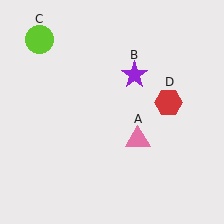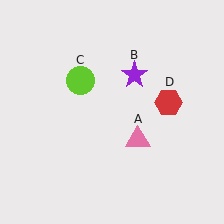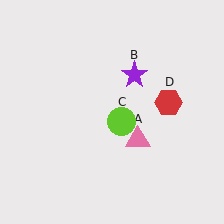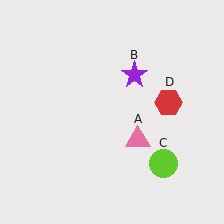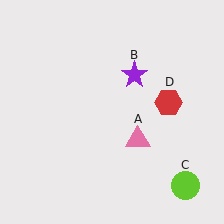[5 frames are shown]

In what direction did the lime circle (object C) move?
The lime circle (object C) moved down and to the right.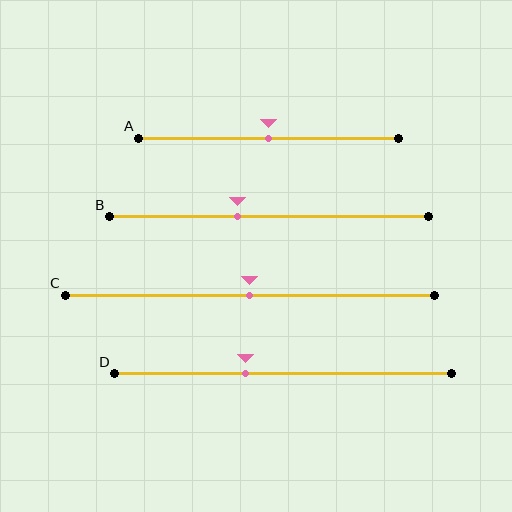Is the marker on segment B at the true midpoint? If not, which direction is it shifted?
No, the marker on segment B is shifted to the left by about 10% of the segment length.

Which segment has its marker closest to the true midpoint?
Segment A has its marker closest to the true midpoint.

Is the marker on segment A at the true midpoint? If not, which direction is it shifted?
Yes, the marker on segment A is at the true midpoint.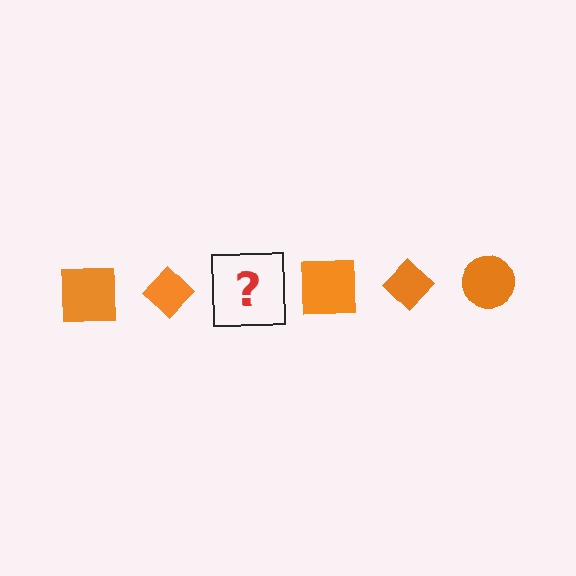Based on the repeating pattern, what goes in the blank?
The blank should be an orange circle.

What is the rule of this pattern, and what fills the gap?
The rule is that the pattern cycles through square, diamond, circle shapes in orange. The gap should be filled with an orange circle.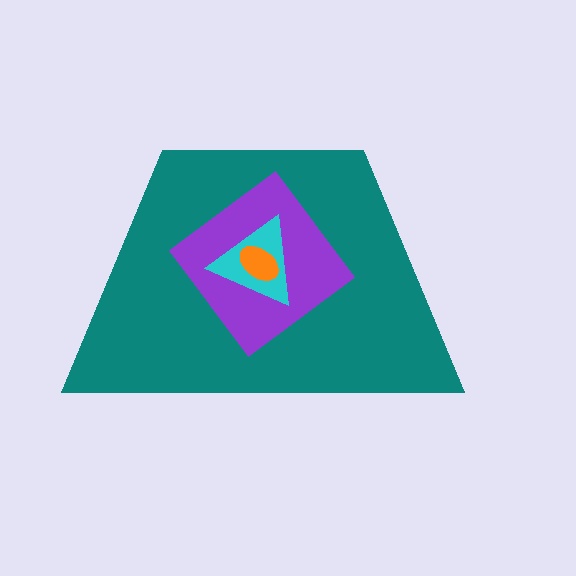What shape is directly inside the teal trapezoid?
The purple diamond.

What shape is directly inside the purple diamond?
The cyan triangle.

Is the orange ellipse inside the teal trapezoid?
Yes.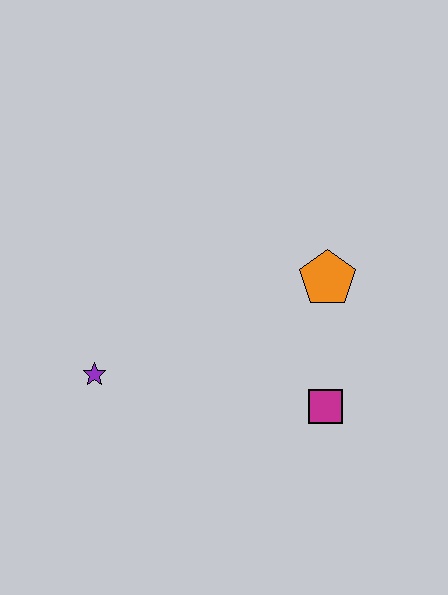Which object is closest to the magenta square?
The orange pentagon is closest to the magenta square.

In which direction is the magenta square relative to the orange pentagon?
The magenta square is below the orange pentagon.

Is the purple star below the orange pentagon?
Yes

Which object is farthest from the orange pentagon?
The purple star is farthest from the orange pentagon.